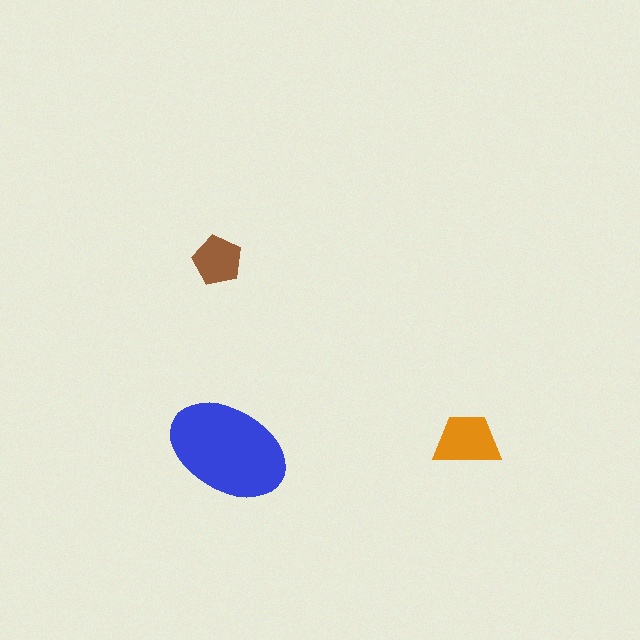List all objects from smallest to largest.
The brown pentagon, the orange trapezoid, the blue ellipse.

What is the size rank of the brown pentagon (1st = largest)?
3rd.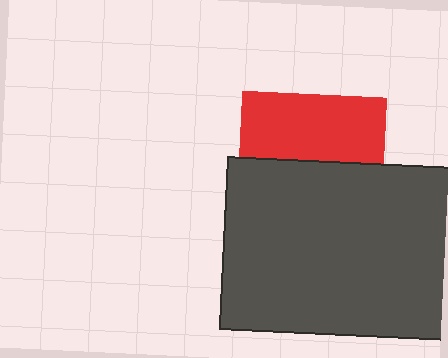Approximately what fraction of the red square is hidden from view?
Roughly 55% of the red square is hidden behind the dark gray rectangle.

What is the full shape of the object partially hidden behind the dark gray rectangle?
The partially hidden object is a red square.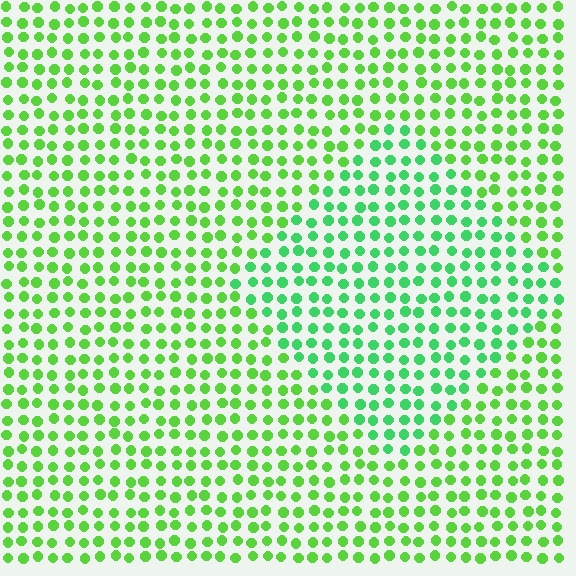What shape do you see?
I see a diamond.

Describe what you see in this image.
The image is filled with small lime elements in a uniform arrangement. A diamond-shaped region is visible where the elements are tinted to a slightly different hue, forming a subtle color boundary.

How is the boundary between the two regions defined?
The boundary is defined purely by a slight shift in hue (about 28 degrees). Spacing, size, and orientation are identical on both sides.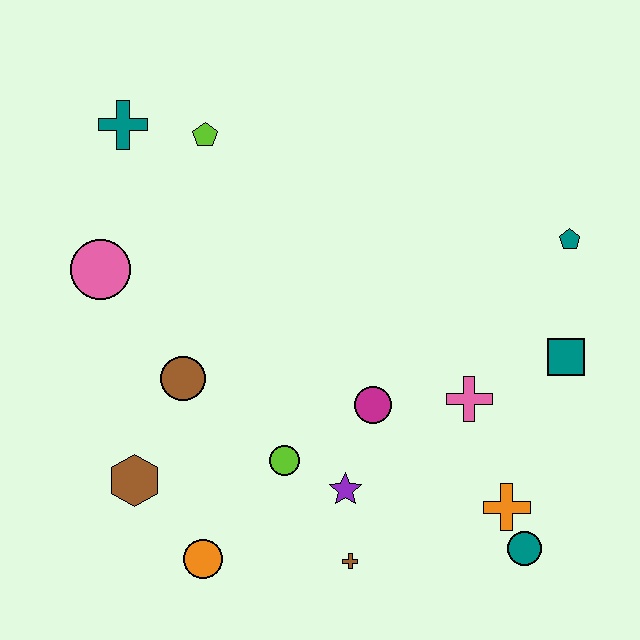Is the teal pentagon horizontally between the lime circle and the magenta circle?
No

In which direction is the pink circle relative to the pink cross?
The pink circle is to the left of the pink cross.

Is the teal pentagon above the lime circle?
Yes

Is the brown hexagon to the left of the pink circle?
No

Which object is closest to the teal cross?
The lime pentagon is closest to the teal cross.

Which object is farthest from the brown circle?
The teal pentagon is farthest from the brown circle.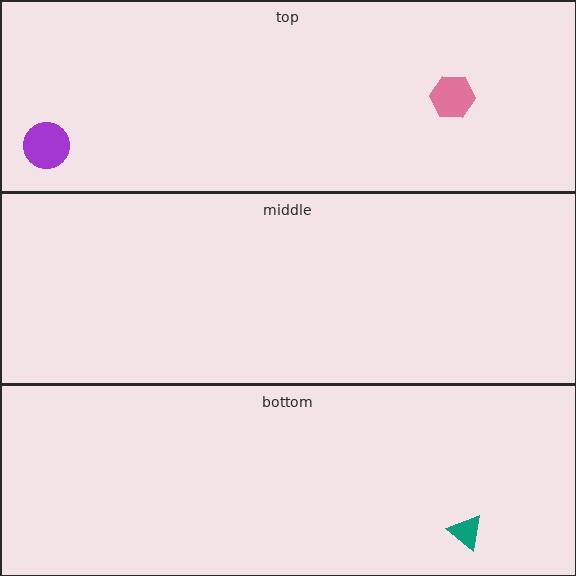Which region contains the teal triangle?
The bottom region.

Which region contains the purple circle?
The top region.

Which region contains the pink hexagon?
The top region.